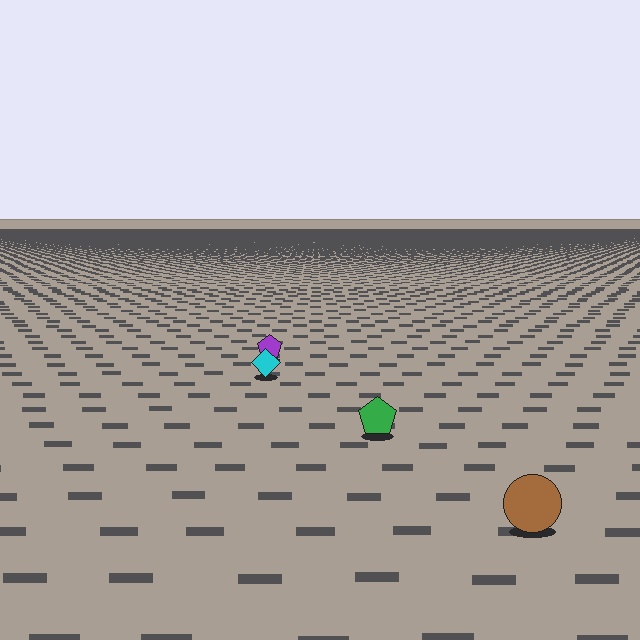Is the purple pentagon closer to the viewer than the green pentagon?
No. The green pentagon is closer — you can tell from the texture gradient: the ground texture is coarser near it.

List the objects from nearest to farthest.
From nearest to farthest: the brown circle, the green pentagon, the cyan diamond, the purple pentagon.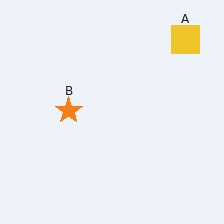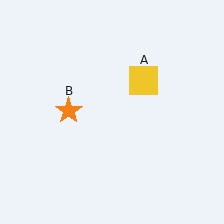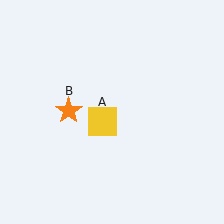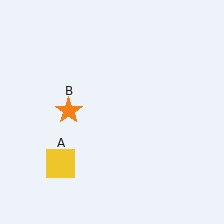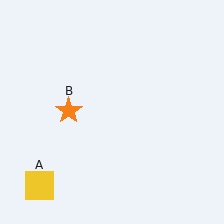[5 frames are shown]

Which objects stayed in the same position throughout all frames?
Orange star (object B) remained stationary.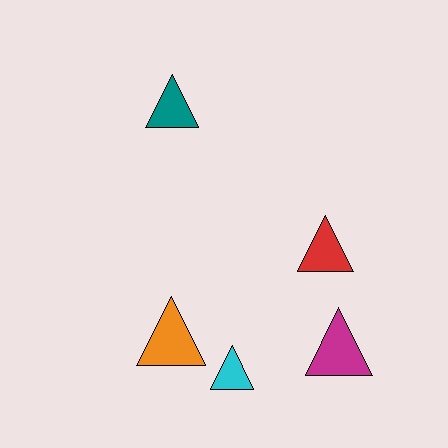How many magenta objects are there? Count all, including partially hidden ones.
There is 1 magenta object.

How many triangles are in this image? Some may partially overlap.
There are 5 triangles.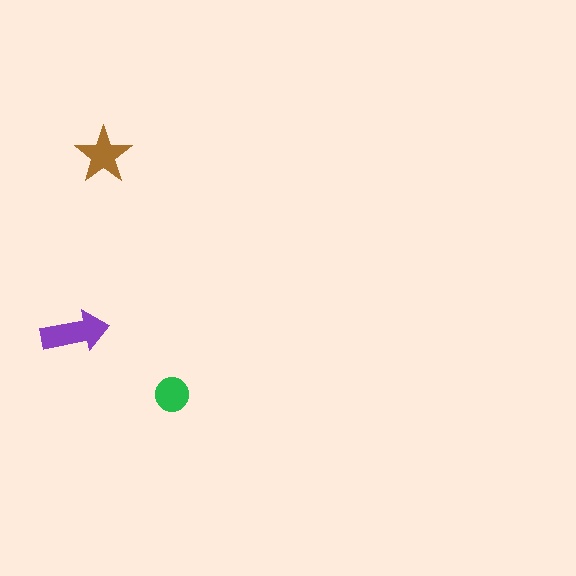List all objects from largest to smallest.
The purple arrow, the brown star, the green circle.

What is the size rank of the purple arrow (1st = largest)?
1st.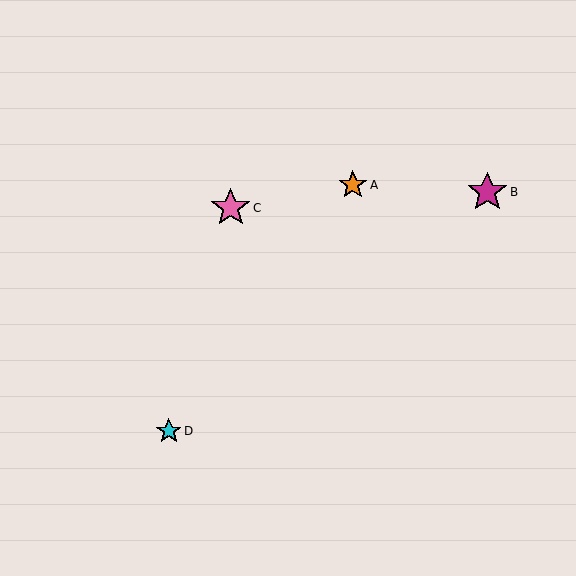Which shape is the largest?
The magenta star (labeled B) is the largest.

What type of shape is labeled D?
Shape D is a cyan star.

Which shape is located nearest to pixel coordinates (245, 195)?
The pink star (labeled C) at (231, 208) is nearest to that location.